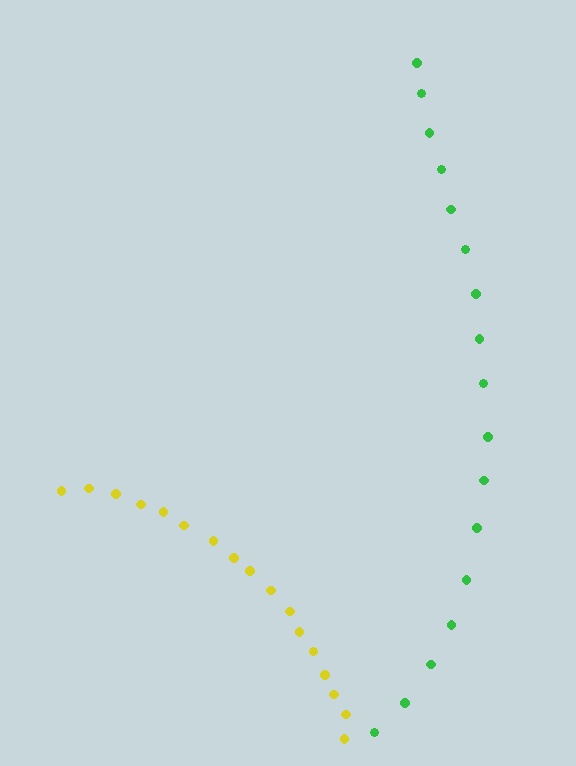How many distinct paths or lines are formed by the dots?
There are 2 distinct paths.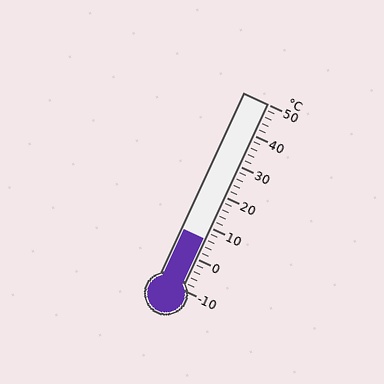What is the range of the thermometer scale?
The thermometer scale ranges from -10°C to 50°C.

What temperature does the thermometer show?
The thermometer shows approximately 6°C.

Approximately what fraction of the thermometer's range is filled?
The thermometer is filled to approximately 25% of its range.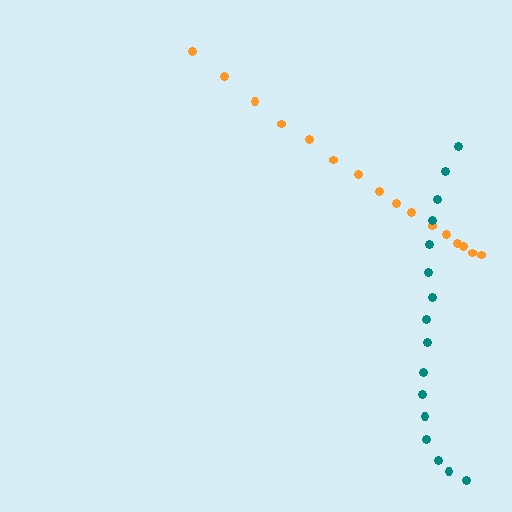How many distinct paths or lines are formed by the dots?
There are 2 distinct paths.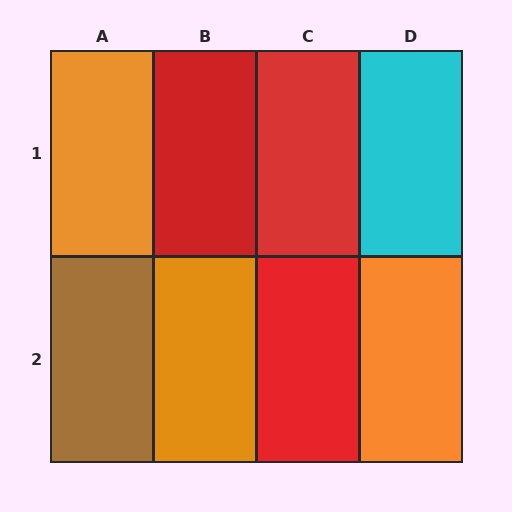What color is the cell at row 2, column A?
Brown.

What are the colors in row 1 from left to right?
Orange, red, red, cyan.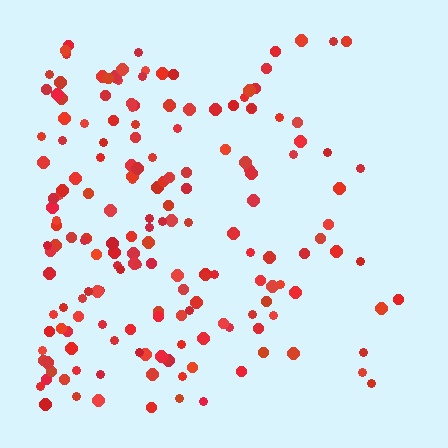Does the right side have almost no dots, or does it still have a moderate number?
Still a moderate number, just noticeably fewer than the left.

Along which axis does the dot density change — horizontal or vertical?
Horizontal.